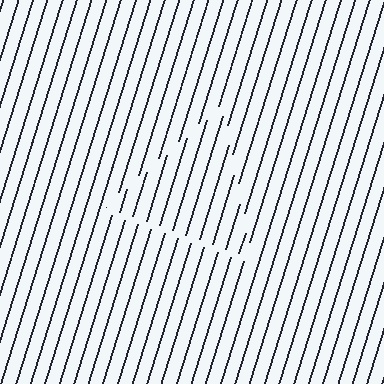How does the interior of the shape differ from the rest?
The interior of the shape contains the same grating, shifted by half a period — the contour is defined by the phase discontinuity where line-ends from the inner and outer gratings abut.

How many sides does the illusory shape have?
3 sides — the line-ends trace a triangle.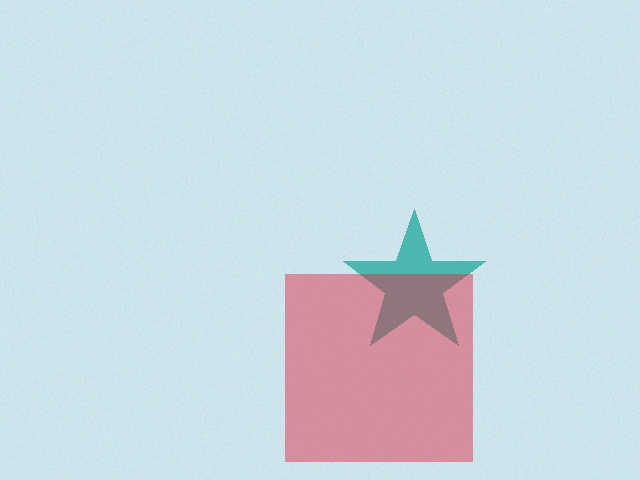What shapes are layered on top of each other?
The layered shapes are: a teal star, a red square.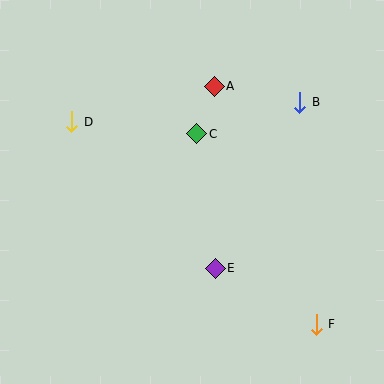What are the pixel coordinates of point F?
Point F is at (316, 324).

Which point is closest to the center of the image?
Point C at (197, 134) is closest to the center.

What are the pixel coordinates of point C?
Point C is at (197, 134).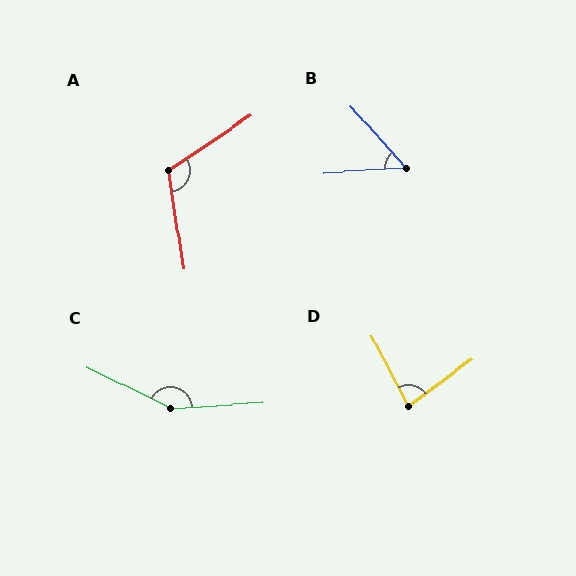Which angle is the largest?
C, at approximately 150 degrees.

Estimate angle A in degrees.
Approximately 115 degrees.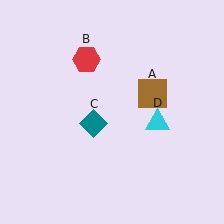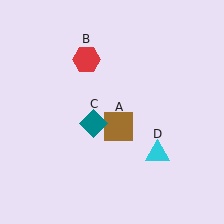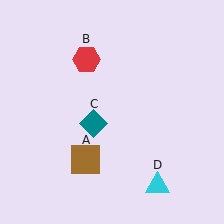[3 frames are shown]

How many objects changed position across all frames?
2 objects changed position: brown square (object A), cyan triangle (object D).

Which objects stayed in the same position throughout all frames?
Red hexagon (object B) and teal diamond (object C) remained stationary.